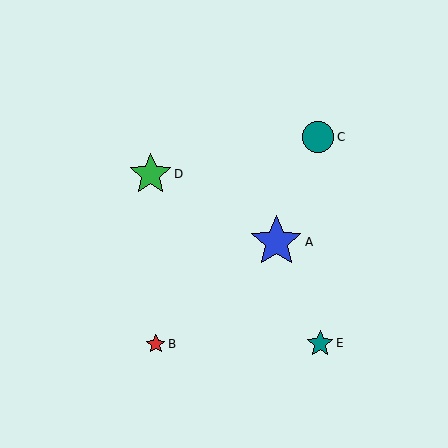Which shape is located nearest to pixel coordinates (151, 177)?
The green star (labeled D) at (151, 174) is nearest to that location.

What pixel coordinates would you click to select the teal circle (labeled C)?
Click at (318, 137) to select the teal circle C.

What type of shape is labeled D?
Shape D is a green star.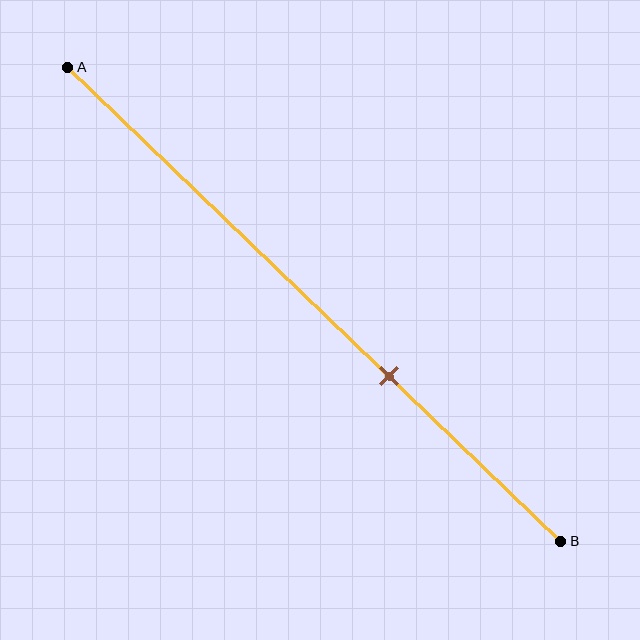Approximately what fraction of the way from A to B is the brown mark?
The brown mark is approximately 65% of the way from A to B.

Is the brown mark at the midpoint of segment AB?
No, the mark is at about 65% from A, not at the 50% midpoint.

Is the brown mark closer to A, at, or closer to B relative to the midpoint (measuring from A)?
The brown mark is closer to point B than the midpoint of segment AB.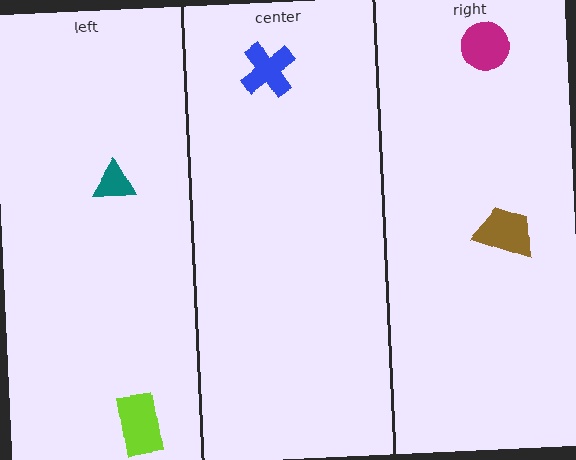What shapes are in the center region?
The blue cross.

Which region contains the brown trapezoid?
The right region.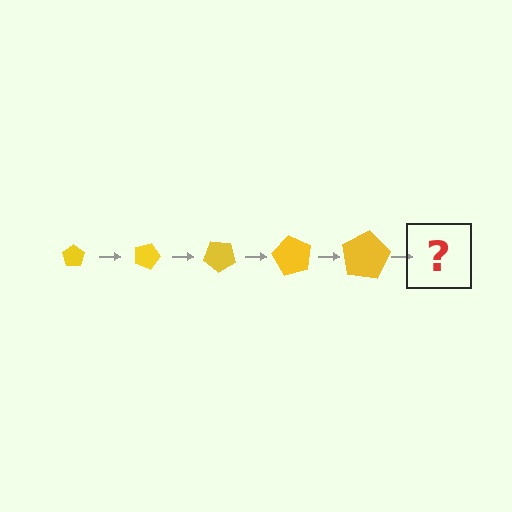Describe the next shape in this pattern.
It should be a pentagon, larger than the previous one and rotated 100 degrees from the start.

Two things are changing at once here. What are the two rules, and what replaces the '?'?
The two rules are that the pentagon grows larger each step and it rotates 20 degrees each step. The '?' should be a pentagon, larger than the previous one and rotated 100 degrees from the start.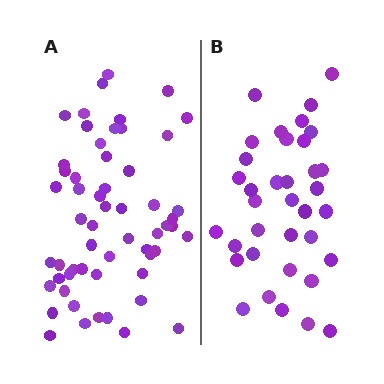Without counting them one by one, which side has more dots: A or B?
Region A (the left region) has more dots.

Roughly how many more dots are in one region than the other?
Region A has approximately 20 more dots than region B.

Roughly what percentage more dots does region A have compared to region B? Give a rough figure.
About 60% more.